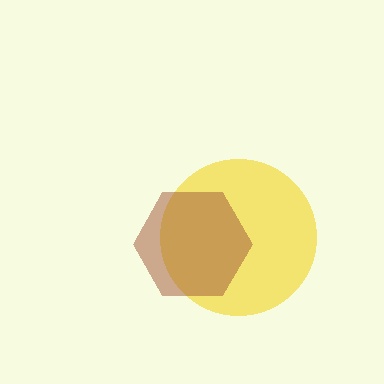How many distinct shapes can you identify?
There are 2 distinct shapes: a yellow circle, a brown hexagon.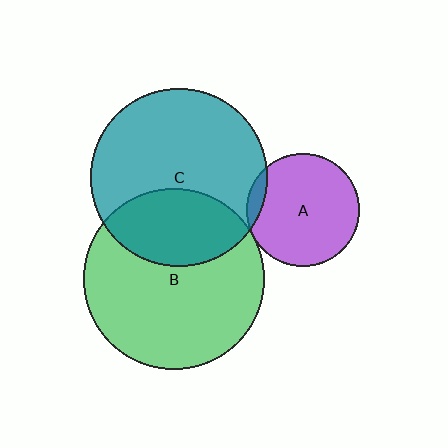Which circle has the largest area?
Circle B (green).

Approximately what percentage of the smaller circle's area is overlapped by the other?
Approximately 5%.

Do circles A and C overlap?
Yes.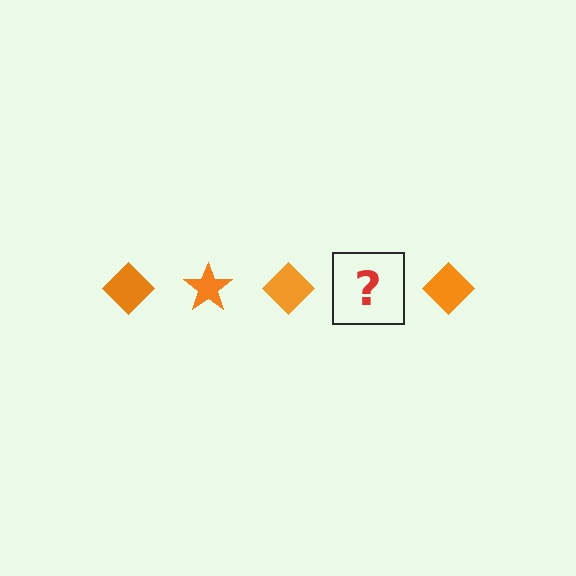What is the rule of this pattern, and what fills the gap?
The rule is that the pattern cycles through diamond, star shapes in orange. The gap should be filled with an orange star.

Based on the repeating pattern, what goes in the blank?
The blank should be an orange star.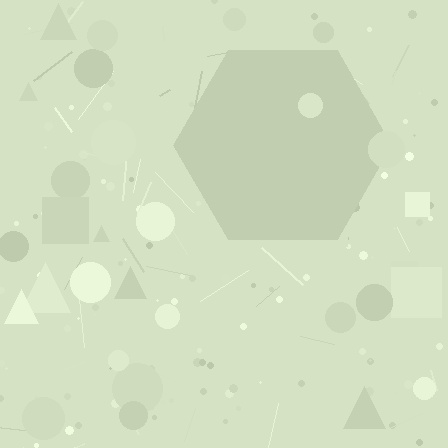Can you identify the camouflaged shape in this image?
The camouflaged shape is a hexagon.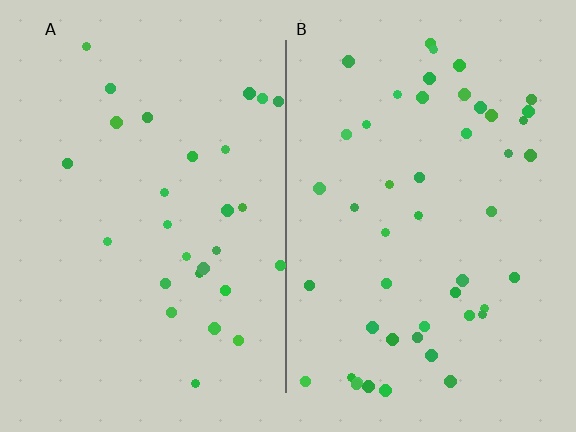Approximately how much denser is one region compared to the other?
Approximately 1.6× — region B over region A.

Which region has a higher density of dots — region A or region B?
B (the right).